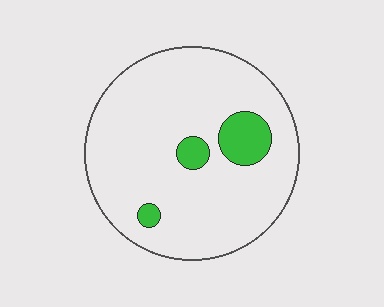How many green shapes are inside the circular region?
3.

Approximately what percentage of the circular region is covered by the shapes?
Approximately 10%.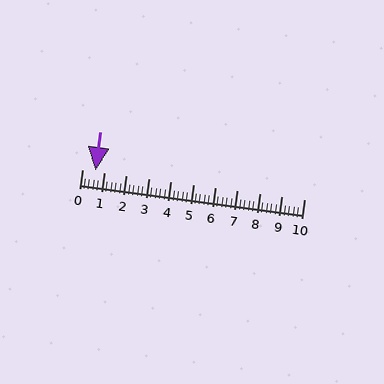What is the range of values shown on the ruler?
The ruler shows values from 0 to 10.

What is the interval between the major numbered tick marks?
The major tick marks are spaced 1 units apart.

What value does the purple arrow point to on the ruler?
The purple arrow points to approximately 0.6.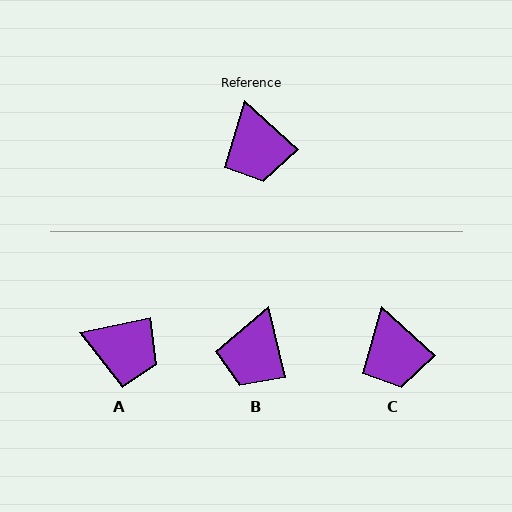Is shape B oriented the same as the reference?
No, it is off by about 34 degrees.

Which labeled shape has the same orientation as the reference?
C.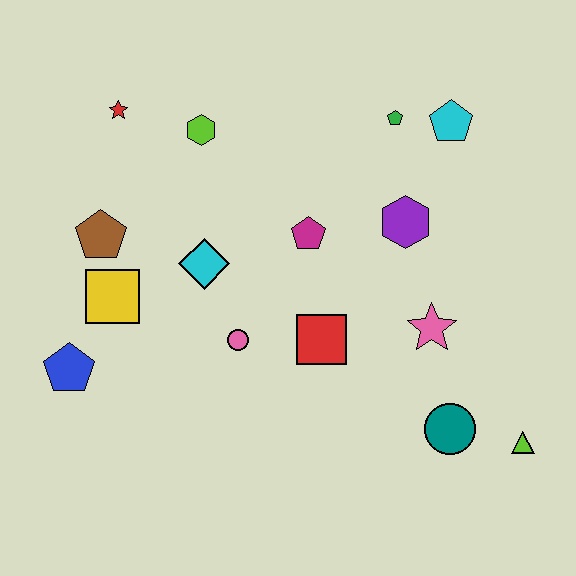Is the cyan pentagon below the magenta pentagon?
No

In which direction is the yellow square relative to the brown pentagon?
The yellow square is below the brown pentagon.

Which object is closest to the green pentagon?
The cyan pentagon is closest to the green pentagon.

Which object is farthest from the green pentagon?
The blue pentagon is farthest from the green pentagon.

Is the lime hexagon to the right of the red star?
Yes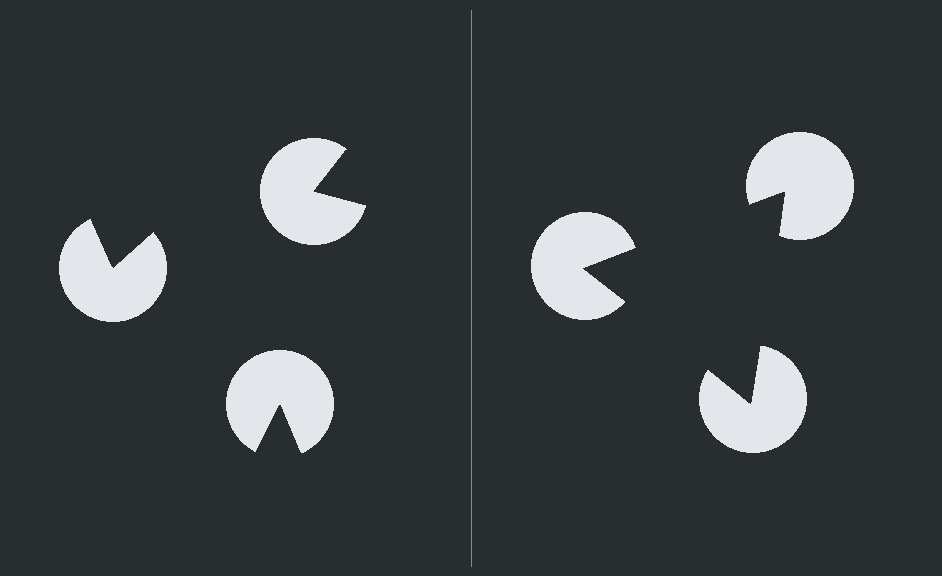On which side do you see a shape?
An illusory triangle appears on the right side. On the left side the wedge cuts are rotated, so no coherent shape forms.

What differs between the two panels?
The pac-man discs are positioned identically on both sides; only the wedge orientations differ. On the right they align to a triangle; on the left they are misaligned.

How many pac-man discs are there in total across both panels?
6 — 3 on each side.